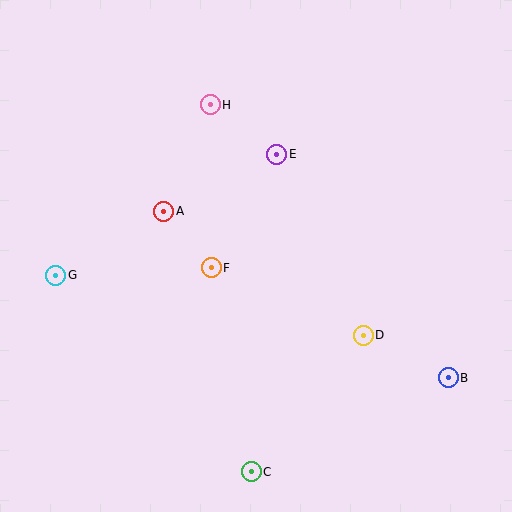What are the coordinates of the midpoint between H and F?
The midpoint between H and F is at (211, 186).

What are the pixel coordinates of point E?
Point E is at (277, 154).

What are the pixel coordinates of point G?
Point G is at (55, 275).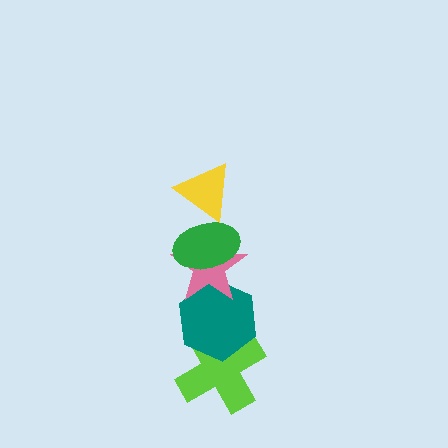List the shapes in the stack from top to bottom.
From top to bottom: the yellow triangle, the green ellipse, the pink star, the teal hexagon, the lime cross.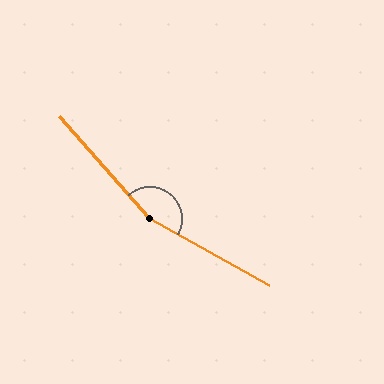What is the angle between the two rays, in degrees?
Approximately 161 degrees.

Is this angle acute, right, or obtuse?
It is obtuse.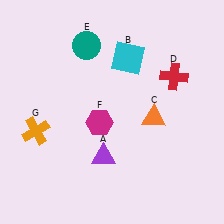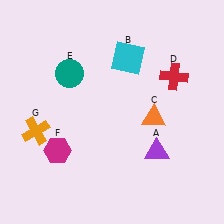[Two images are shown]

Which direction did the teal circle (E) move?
The teal circle (E) moved down.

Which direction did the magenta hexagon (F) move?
The magenta hexagon (F) moved left.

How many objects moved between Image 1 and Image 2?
3 objects moved between the two images.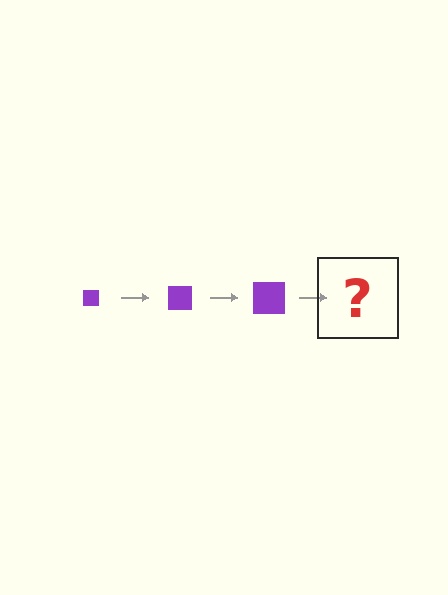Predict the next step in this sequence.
The next step is a purple square, larger than the previous one.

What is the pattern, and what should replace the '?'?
The pattern is that the square gets progressively larger each step. The '?' should be a purple square, larger than the previous one.